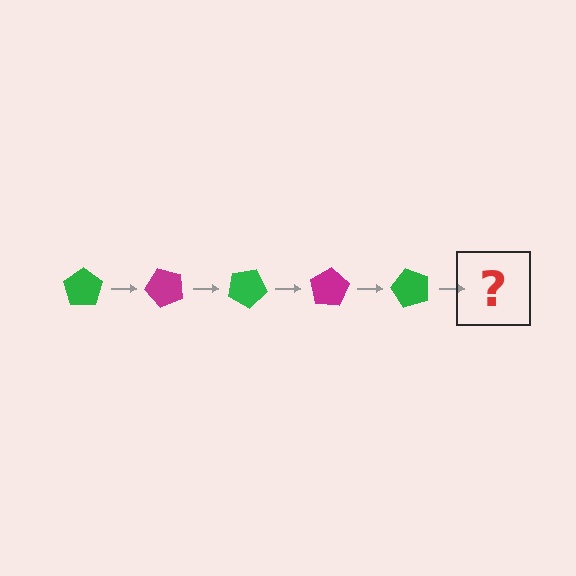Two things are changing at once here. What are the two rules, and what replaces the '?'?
The two rules are that it rotates 50 degrees each step and the color cycles through green and magenta. The '?' should be a magenta pentagon, rotated 250 degrees from the start.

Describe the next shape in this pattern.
It should be a magenta pentagon, rotated 250 degrees from the start.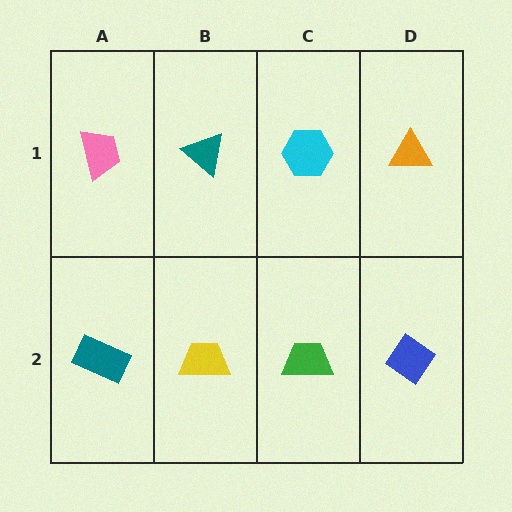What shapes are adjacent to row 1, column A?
A teal rectangle (row 2, column A), a teal triangle (row 1, column B).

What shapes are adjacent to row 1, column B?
A yellow trapezoid (row 2, column B), a pink trapezoid (row 1, column A), a cyan hexagon (row 1, column C).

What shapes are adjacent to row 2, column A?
A pink trapezoid (row 1, column A), a yellow trapezoid (row 2, column B).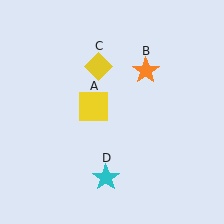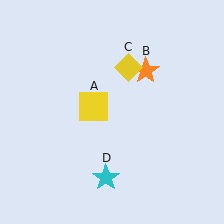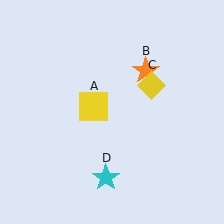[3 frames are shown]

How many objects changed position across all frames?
1 object changed position: yellow diamond (object C).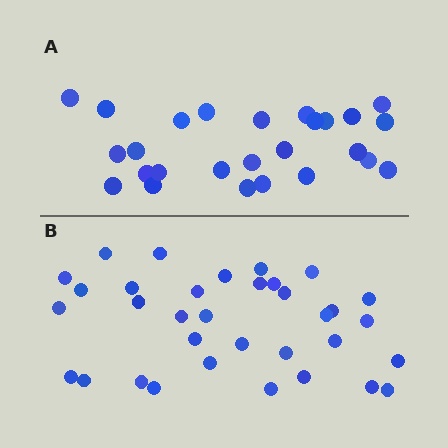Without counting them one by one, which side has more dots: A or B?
Region B (the bottom region) has more dots.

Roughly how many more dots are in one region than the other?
Region B has roughly 8 or so more dots than region A.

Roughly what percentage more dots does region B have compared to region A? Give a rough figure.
About 30% more.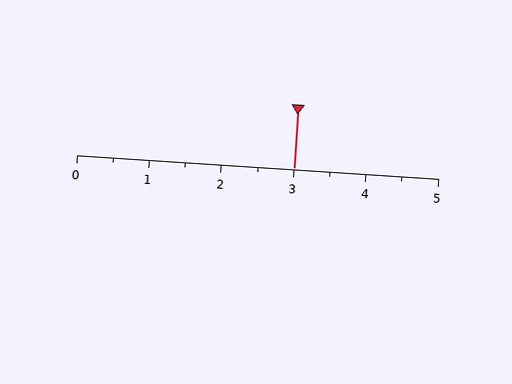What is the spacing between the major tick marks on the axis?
The major ticks are spaced 1 apart.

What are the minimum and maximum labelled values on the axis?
The axis runs from 0 to 5.